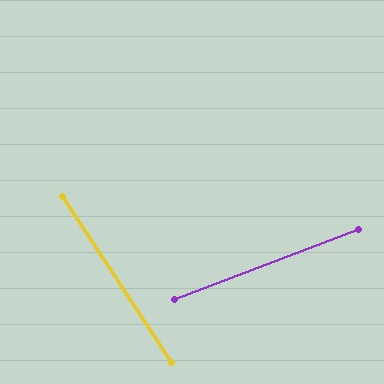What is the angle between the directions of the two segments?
Approximately 78 degrees.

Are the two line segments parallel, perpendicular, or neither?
Neither parallel nor perpendicular — they differ by about 78°.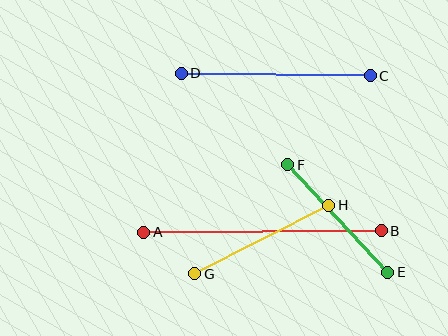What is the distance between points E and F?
The distance is approximately 147 pixels.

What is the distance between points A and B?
The distance is approximately 237 pixels.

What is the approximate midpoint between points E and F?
The midpoint is at approximately (338, 219) pixels.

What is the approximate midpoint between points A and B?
The midpoint is at approximately (262, 231) pixels.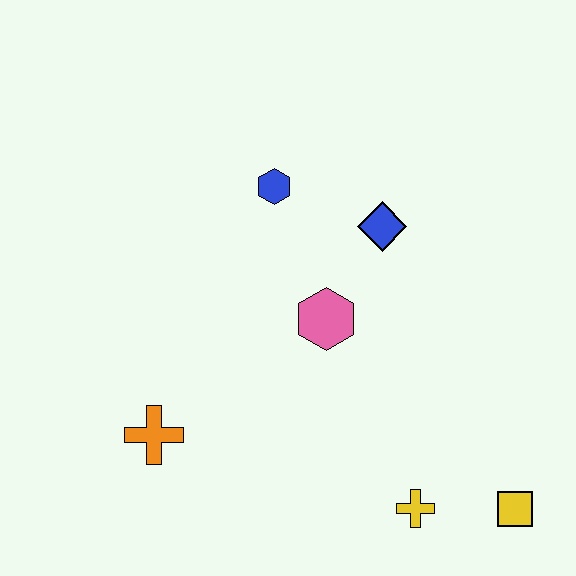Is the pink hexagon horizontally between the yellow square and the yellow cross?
No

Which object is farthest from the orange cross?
The yellow square is farthest from the orange cross.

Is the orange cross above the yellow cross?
Yes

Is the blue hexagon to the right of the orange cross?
Yes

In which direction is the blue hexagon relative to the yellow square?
The blue hexagon is above the yellow square.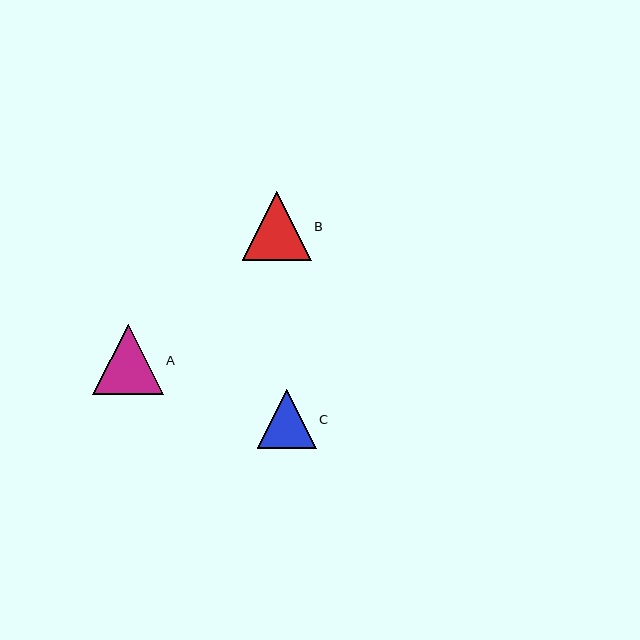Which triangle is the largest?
Triangle A is the largest with a size of approximately 70 pixels.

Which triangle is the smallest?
Triangle C is the smallest with a size of approximately 59 pixels.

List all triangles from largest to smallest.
From largest to smallest: A, B, C.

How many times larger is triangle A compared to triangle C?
Triangle A is approximately 1.2 times the size of triangle C.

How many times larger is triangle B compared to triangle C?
Triangle B is approximately 1.2 times the size of triangle C.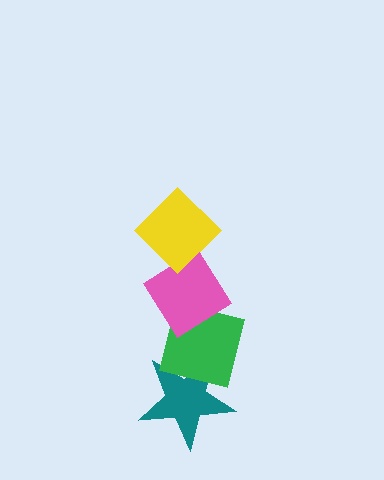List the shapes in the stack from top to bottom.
From top to bottom: the yellow diamond, the pink diamond, the green square, the teal star.